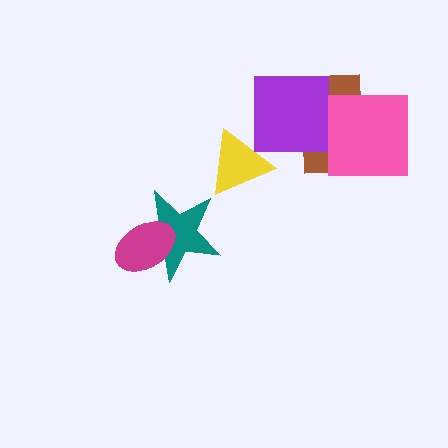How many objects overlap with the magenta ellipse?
1 object overlaps with the magenta ellipse.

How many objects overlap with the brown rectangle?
2 objects overlap with the brown rectangle.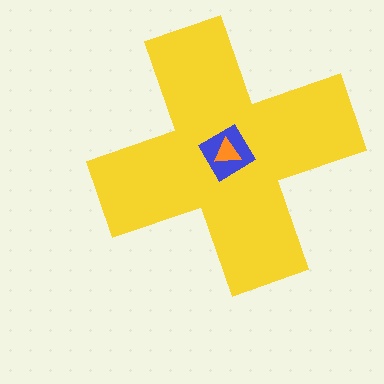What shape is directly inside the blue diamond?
The orange triangle.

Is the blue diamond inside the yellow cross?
Yes.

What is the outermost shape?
The yellow cross.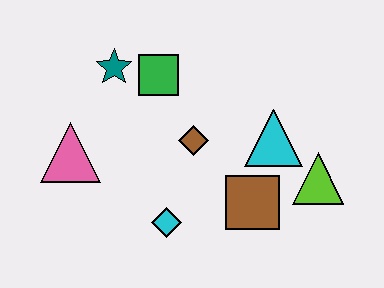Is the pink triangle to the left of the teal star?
Yes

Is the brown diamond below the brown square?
No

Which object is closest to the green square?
The teal star is closest to the green square.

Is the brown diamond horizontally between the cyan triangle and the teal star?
Yes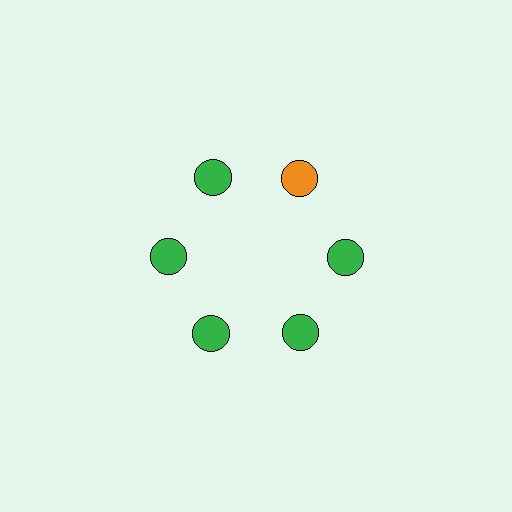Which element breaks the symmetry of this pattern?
The orange circle at roughly the 1 o'clock position breaks the symmetry. All other shapes are green circles.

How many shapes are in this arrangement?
There are 6 shapes arranged in a ring pattern.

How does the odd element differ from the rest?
It has a different color: orange instead of green.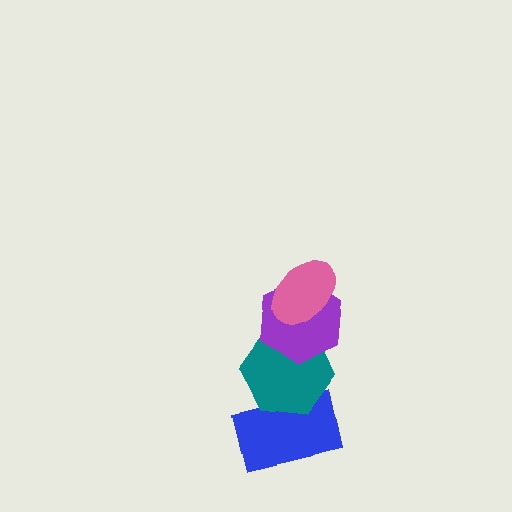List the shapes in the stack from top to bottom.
From top to bottom: the pink ellipse, the purple hexagon, the teal hexagon, the blue rectangle.